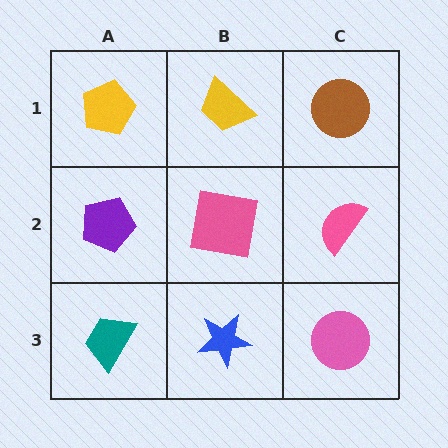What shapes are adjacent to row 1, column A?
A purple pentagon (row 2, column A), a yellow trapezoid (row 1, column B).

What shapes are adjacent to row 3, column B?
A pink square (row 2, column B), a teal trapezoid (row 3, column A), a pink circle (row 3, column C).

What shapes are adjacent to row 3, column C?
A pink semicircle (row 2, column C), a blue star (row 3, column B).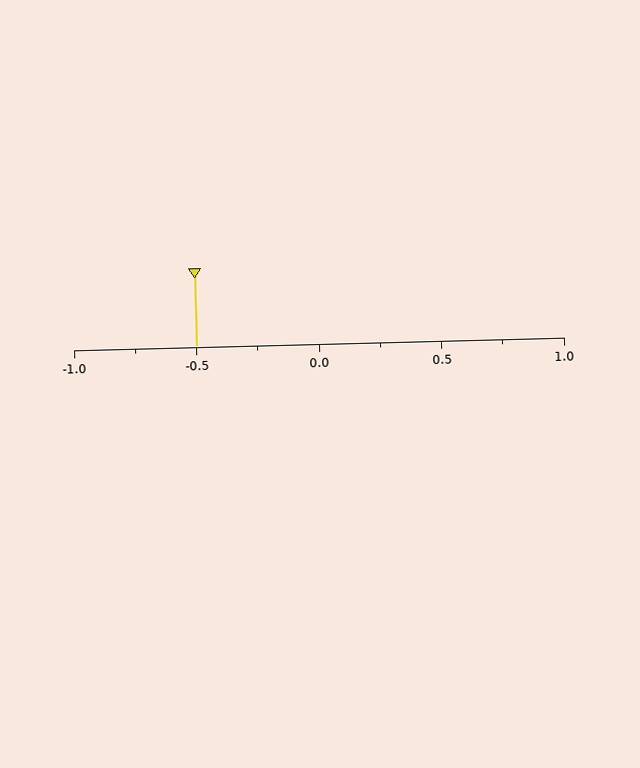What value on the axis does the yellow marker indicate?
The marker indicates approximately -0.5.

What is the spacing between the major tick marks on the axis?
The major ticks are spaced 0.5 apart.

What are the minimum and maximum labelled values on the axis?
The axis runs from -1.0 to 1.0.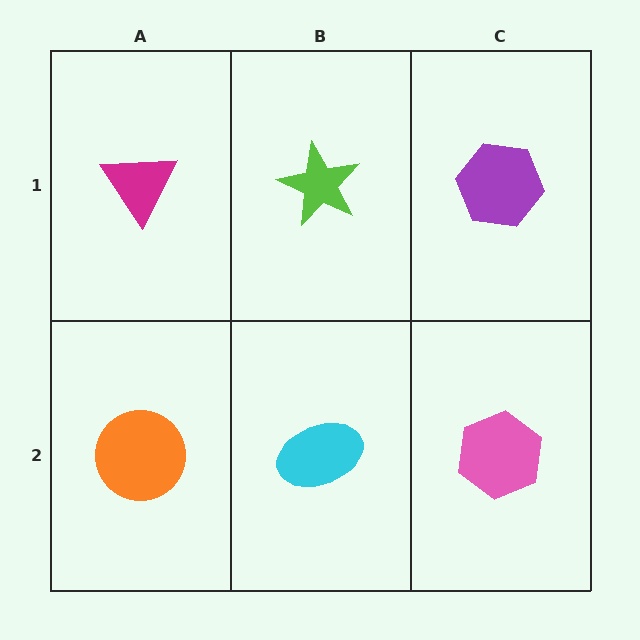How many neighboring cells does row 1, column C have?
2.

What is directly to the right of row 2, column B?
A pink hexagon.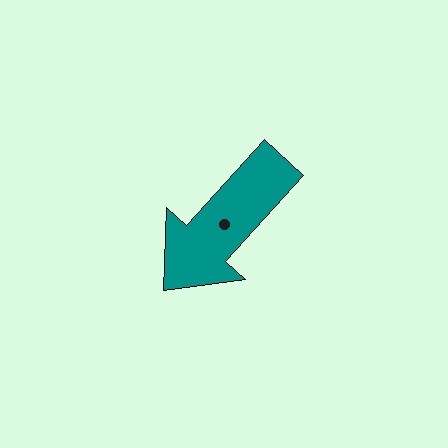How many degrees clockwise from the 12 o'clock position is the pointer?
Approximately 222 degrees.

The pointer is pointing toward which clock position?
Roughly 7 o'clock.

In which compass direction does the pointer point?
Southwest.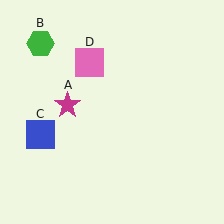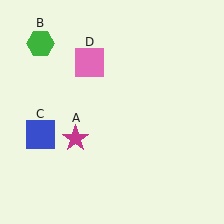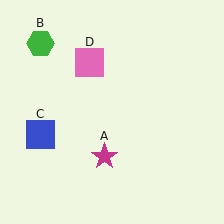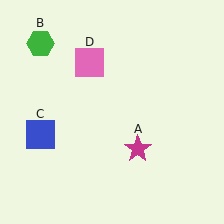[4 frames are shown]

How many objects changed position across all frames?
1 object changed position: magenta star (object A).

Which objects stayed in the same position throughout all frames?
Green hexagon (object B) and blue square (object C) and pink square (object D) remained stationary.